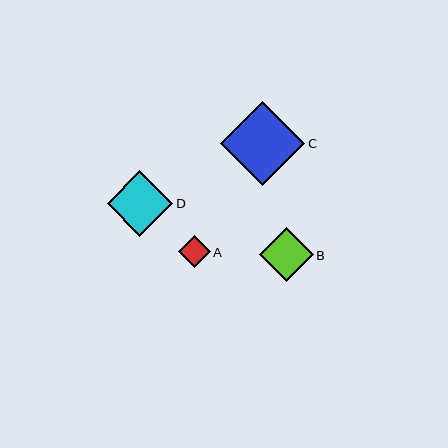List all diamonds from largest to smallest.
From largest to smallest: C, D, B, A.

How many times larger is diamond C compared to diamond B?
Diamond C is approximately 1.6 times the size of diamond B.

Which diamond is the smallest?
Diamond A is the smallest with a size of approximately 32 pixels.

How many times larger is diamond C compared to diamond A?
Diamond C is approximately 2.7 times the size of diamond A.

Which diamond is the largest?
Diamond C is the largest with a size of approximately 84 pixels.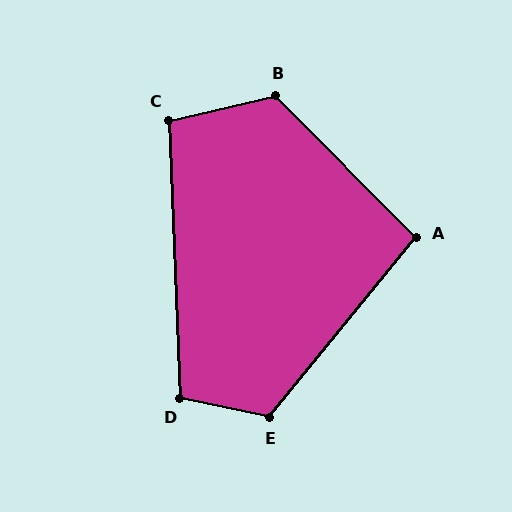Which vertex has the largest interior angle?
B, at approximately 122 degrees.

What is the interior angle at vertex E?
Approximately 118 degrees (obtuse).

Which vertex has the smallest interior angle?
A, at approximately 96 degrees.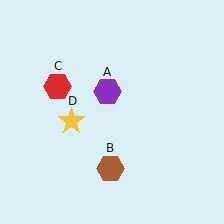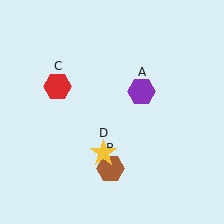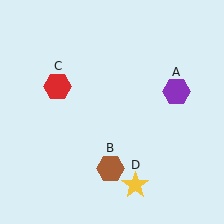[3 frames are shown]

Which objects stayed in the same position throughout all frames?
Brown hexagon (object B) and red hexagon (object C) remained stationary.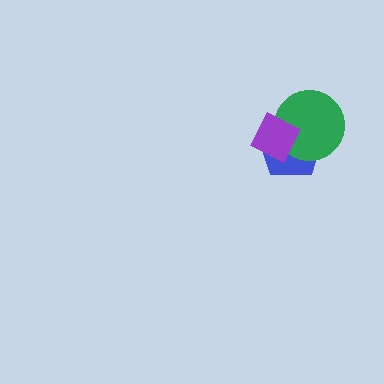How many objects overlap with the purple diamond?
2 objects overlap with the purple diamond.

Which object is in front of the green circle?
The purple diamond is in front of the green circle.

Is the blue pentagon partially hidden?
Yes, it is partially covered by another shape.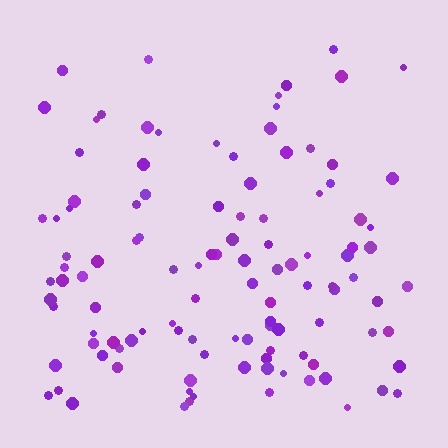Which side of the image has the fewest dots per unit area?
The top.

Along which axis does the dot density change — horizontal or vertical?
Vertical.